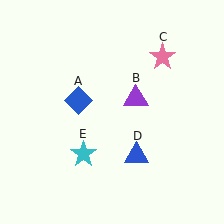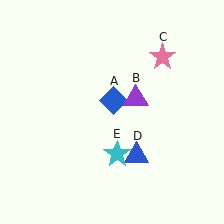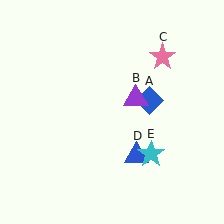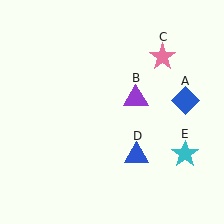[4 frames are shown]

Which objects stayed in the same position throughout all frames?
Purple triangle (object B) and pink star (object C) and blue triangle (object D) remained stationary.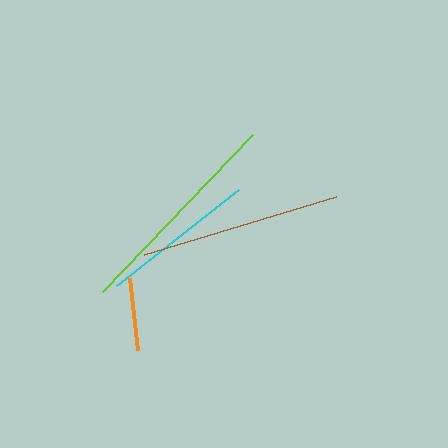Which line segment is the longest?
The lime line is the longest at approximately 217 pixels.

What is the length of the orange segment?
The orange segment is approximately 73 pixels long.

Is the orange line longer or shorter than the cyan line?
The cyan line is longer than the orange line.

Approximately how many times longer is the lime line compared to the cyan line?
The lime line is approximately 1.4 times the length of the cyan line.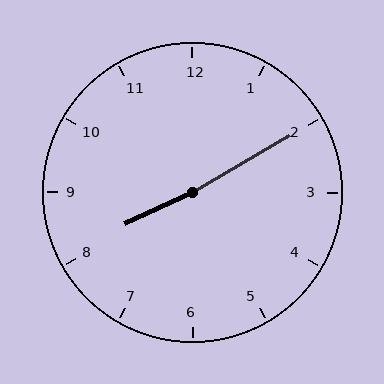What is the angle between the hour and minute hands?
Approximately 175 degrees.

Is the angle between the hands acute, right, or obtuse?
It is obtuse.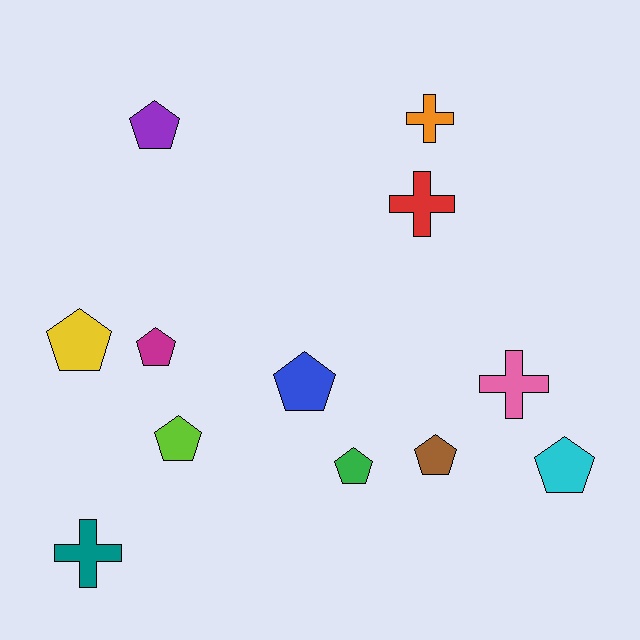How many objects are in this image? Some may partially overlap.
There are 12 objects.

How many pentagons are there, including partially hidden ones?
There are 8 pentagons.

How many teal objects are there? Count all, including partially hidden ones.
There is 1 teal object.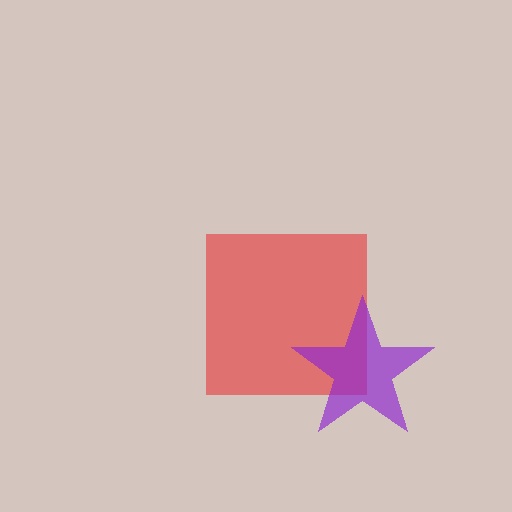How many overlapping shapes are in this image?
There are 2 overlapping shapes in the image.